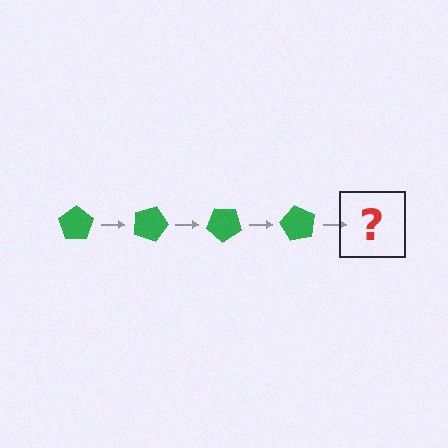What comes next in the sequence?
The next element should be a green pentagon rotated 80 degrees.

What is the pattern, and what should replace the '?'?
The pattern is that the pentagon rotates 20 degrees each step. The '?' should be a green pentagon rotated 80 degrees.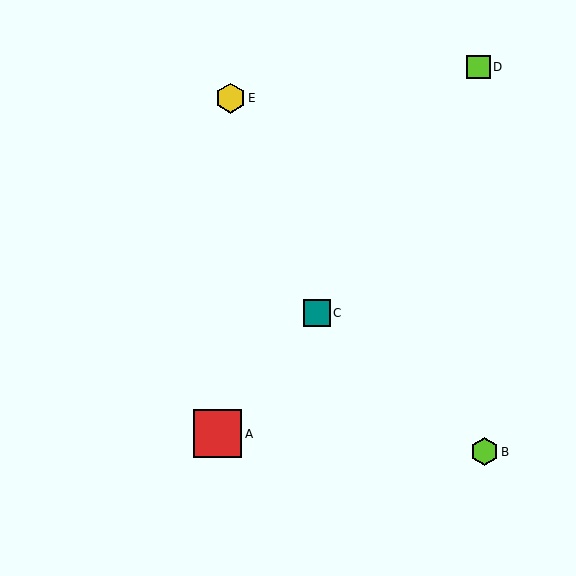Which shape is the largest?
The red square (labeled A) is the largest.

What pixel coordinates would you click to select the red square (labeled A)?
Click at (218, 434) to select the red square A.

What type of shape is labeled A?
Shape A is a red square.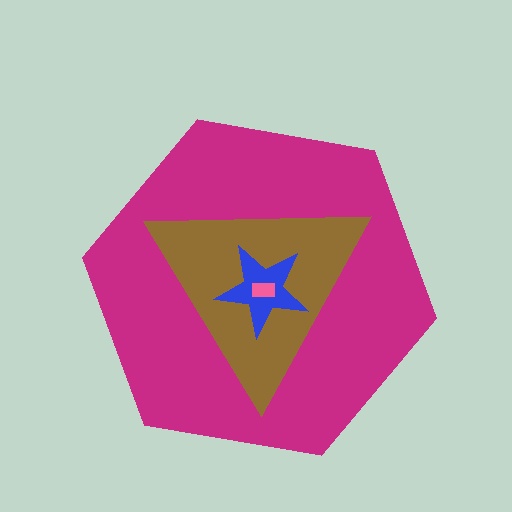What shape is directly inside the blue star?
The pink rectangle.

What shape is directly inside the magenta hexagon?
The brown triangle.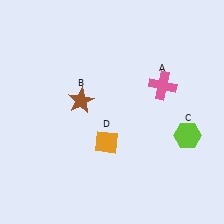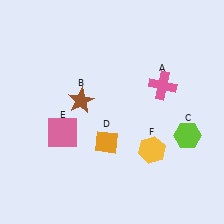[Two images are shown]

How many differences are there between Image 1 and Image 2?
There are 2 differences between the two images.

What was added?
A pink square (E), a yellow hexagon (F) were added in Image 2.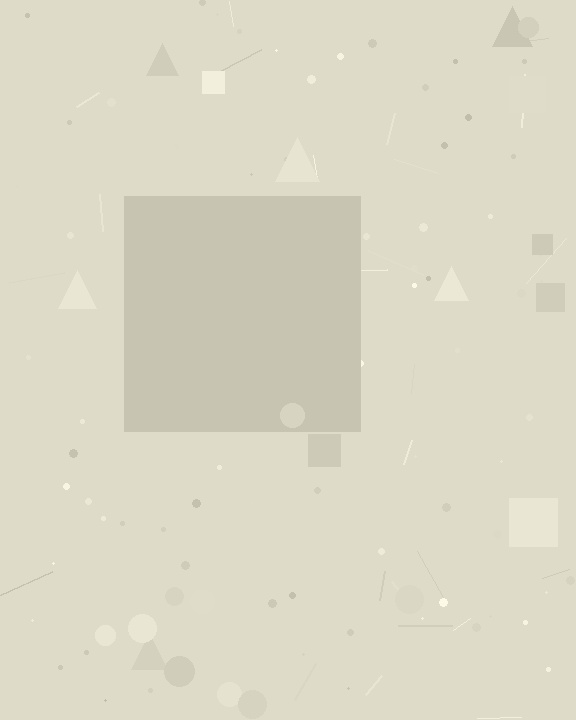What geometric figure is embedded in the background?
A square is embedded in the background.